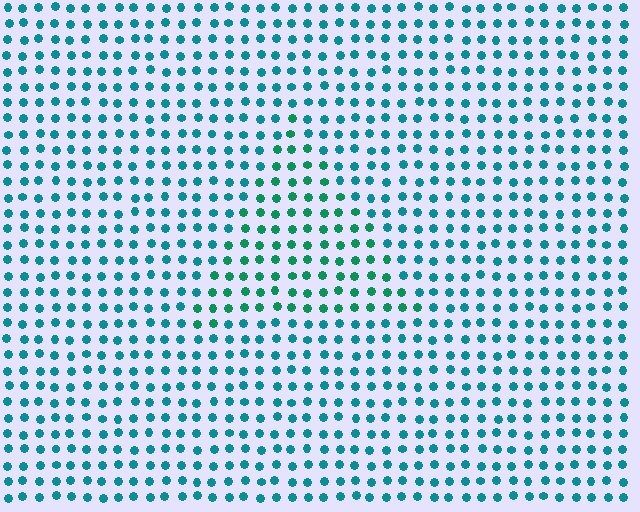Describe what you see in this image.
The image is filled with small teal elements in a uniform arrangement. A triangle-shaped region is visible where the elements are tinted to a slightly different hue, forming a subtle color boundary.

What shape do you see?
I see a triangle.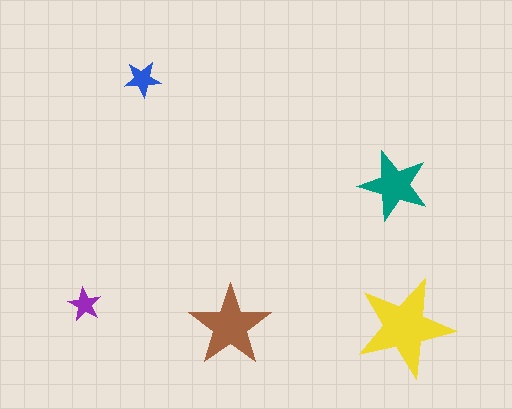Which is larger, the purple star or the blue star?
The blue one.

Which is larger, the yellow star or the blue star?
The yellow one.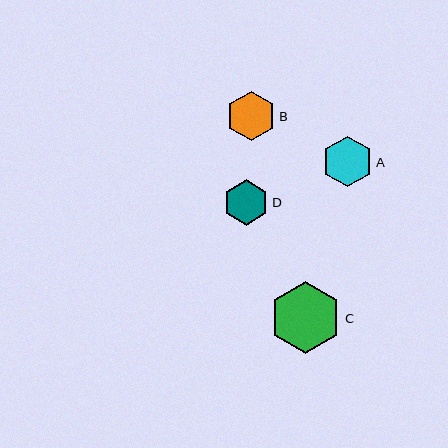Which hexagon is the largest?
Hexagon C is the largest with a size of approximately 72 pixels.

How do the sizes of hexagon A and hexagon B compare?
Hexagon A and hexagon B are approximately the same size.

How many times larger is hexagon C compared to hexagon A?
Hexagon C is approximately 1.4 times the size of hexagon A.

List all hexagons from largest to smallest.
From largest to smallest: C, A, B, D.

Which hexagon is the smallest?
Hexagon D is the smallest with a size of approximately 45 pixels.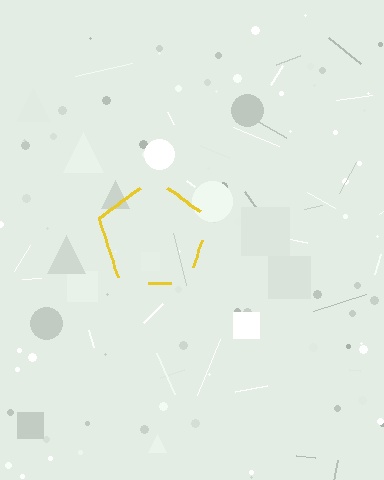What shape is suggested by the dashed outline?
The dashed outline suggests a pentagon.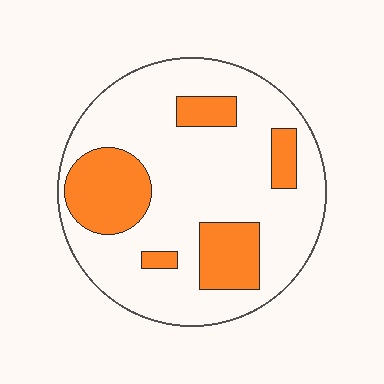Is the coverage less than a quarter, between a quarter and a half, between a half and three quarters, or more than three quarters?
Between a quarter and a half.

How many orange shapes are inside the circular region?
5.